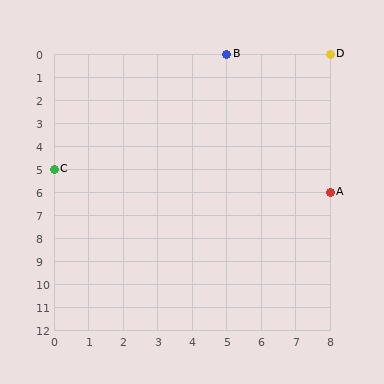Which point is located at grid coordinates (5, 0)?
Point B is at (5, 0).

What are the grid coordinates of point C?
Point C is at grid coordinates (0, 5).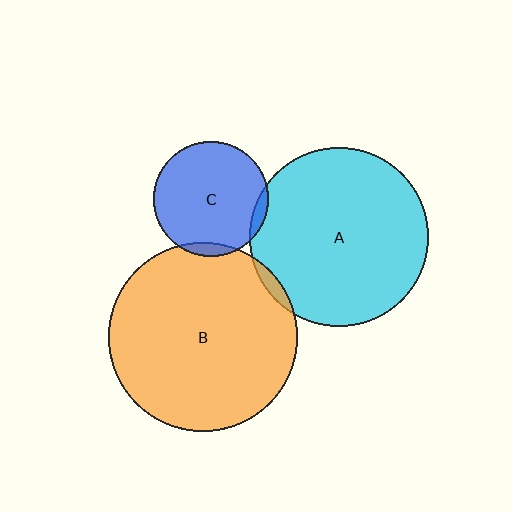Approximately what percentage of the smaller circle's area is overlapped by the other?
Approximately 5%.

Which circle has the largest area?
Circle B (orange).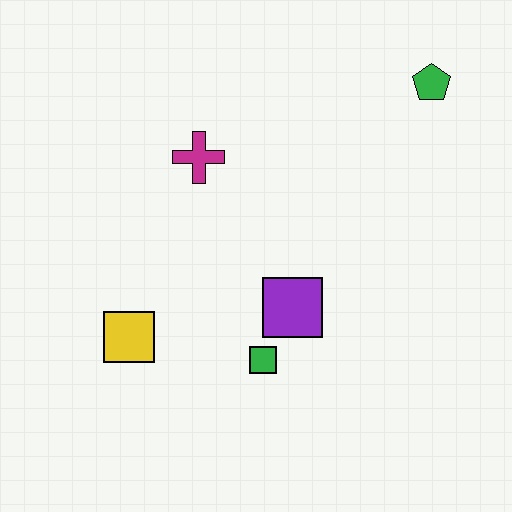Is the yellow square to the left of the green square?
Yes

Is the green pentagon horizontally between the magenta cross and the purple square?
No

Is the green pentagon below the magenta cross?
No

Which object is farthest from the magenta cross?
The green pentagon is farthest from the magenta cross.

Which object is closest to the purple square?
The green square is closest to the purple square.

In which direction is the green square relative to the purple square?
The green square is below the purple square.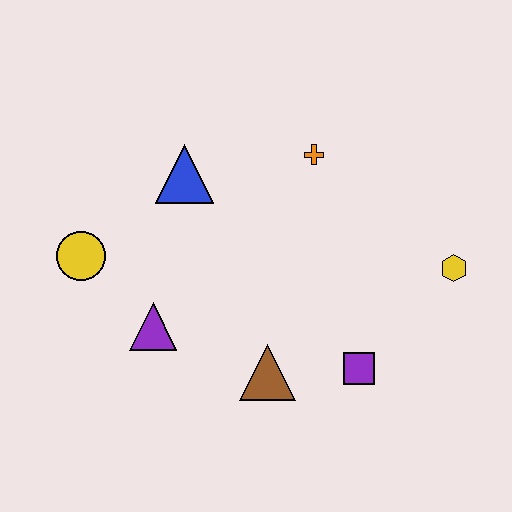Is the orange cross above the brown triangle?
Yes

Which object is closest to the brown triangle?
The purple square is closest to the brown triangle.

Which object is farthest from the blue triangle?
The yellow hexagon is farthest from the blue triangle.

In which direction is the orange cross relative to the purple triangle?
The orange cross is above the purple triangle.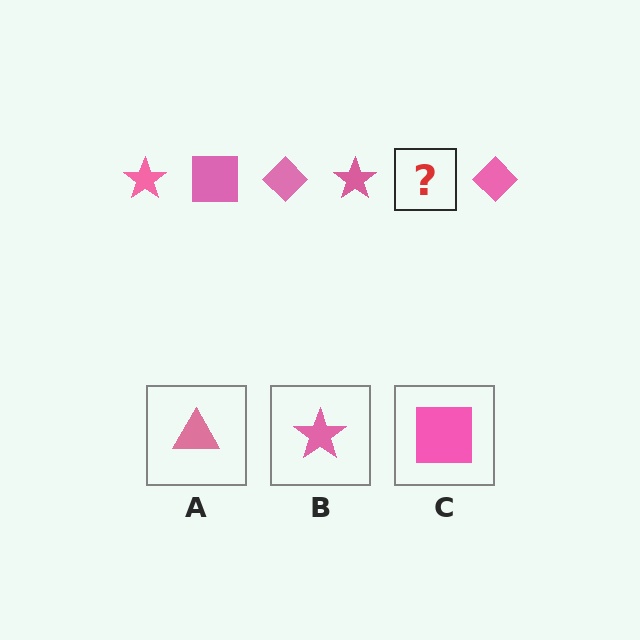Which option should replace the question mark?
Option C.